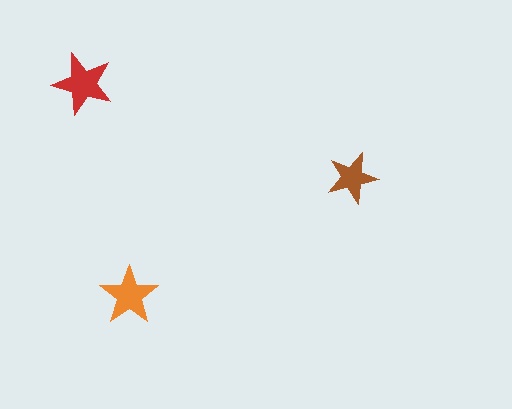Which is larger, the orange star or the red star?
The red one.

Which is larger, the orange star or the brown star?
The orange one.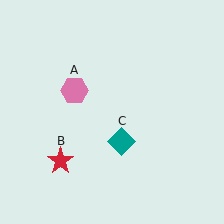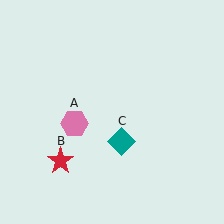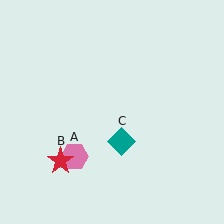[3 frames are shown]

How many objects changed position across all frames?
1 object changed position: pink hexagon (object A).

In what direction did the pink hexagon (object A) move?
The pink hexagon (object A) moved down.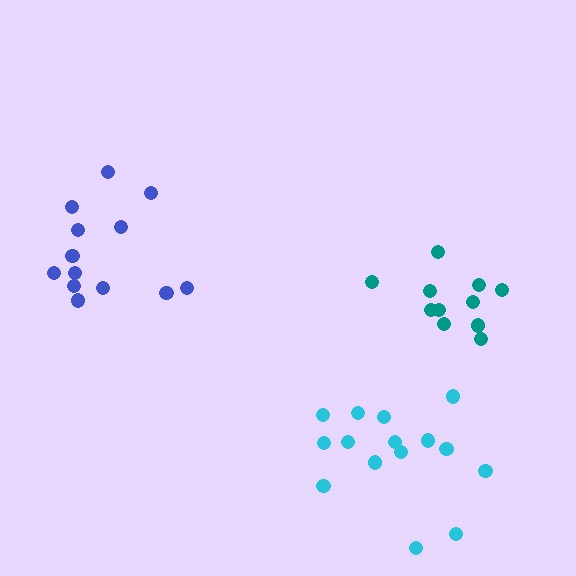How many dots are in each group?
Group 1: 15 dots, Group 2: 13 dots, Group 3: 11 dots (39 total).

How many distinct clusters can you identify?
There are 3 distinct clusters.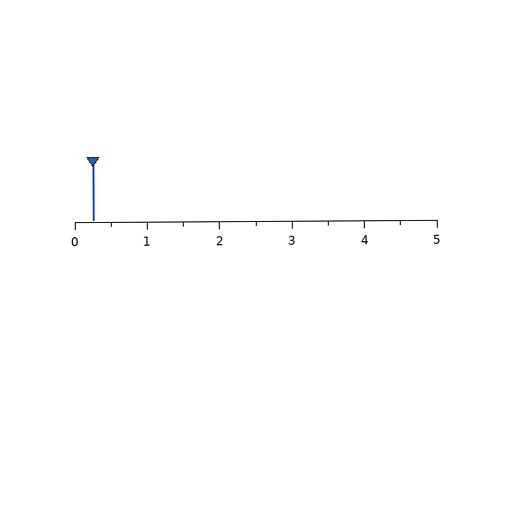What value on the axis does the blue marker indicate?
The marker indicates approximately 0.2.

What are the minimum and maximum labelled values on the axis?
The axis runs from 0 to 5.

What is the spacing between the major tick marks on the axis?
The major ticks are spaced 1 apart.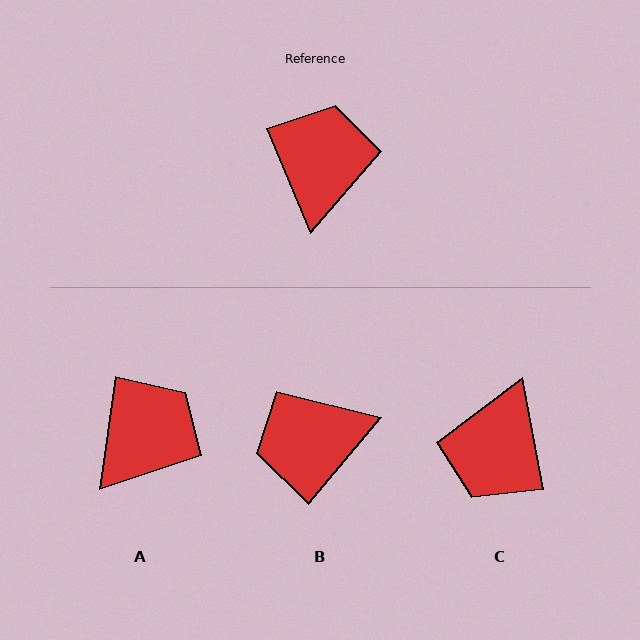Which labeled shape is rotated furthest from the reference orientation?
C, about 168 degrees away.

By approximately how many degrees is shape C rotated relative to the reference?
Approximately 168 degrees counter-clockwise.